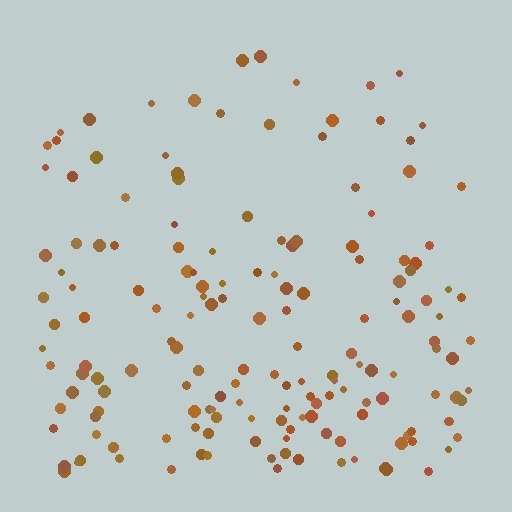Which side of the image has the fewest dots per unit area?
The top.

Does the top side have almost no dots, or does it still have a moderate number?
Still a moderate number, just noticeably fewer than the bottom.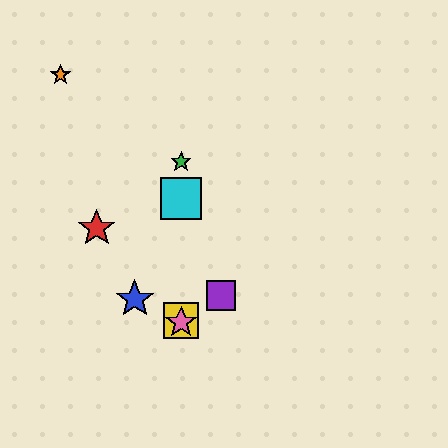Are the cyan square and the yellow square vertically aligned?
Yes, both are at x≈181.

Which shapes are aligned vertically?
The green star, the yellow square, the cyan square, the pink star are aligned vertically.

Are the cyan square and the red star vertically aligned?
No, the cyan square is at x≈181 and the red star is at x≈97.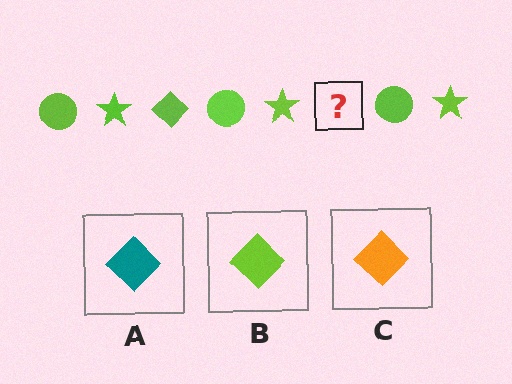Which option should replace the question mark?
Option B.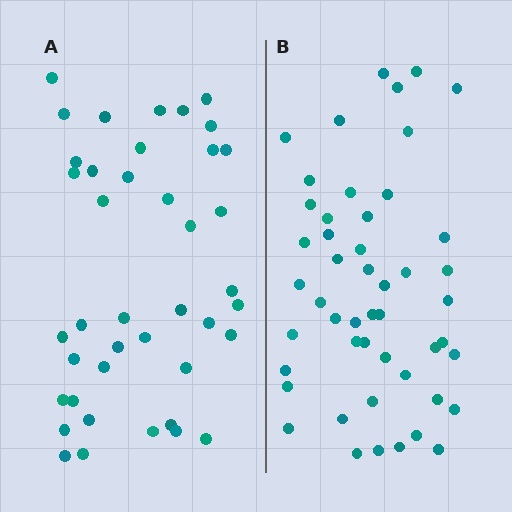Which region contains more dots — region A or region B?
Region B (the right region) has more dots.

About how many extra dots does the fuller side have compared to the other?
Region B has roughly 8 or so more dots than region A.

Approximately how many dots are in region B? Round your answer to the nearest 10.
About 50 dots. (The exact count is 49, which rounds to 50.)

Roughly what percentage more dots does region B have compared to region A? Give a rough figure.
About 20% more.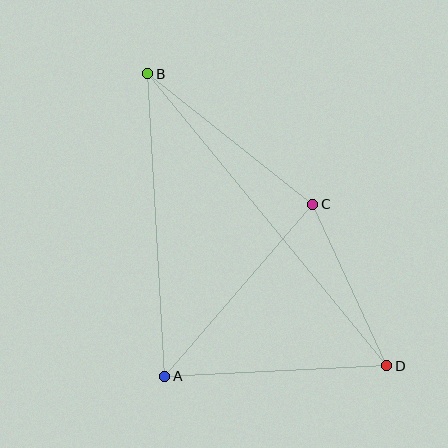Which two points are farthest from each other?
Points B and D are farthest from each other.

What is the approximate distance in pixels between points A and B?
The distance between A and B is approximately 303 pixels.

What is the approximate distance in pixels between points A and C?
The distance between A and C is approximately 227 pixels.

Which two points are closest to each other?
Points C and D are closest to each other.